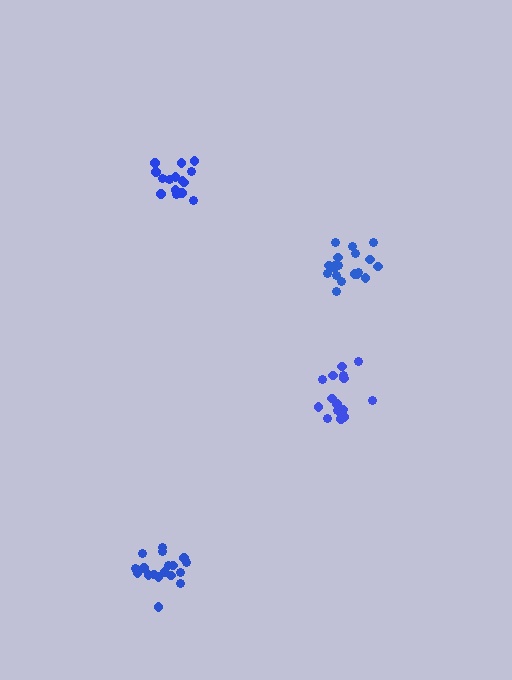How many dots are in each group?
Group 1: 18 dots, Group 2: 19 dots, Group 3: 18 dots, Group 4: 16 dots (71 total).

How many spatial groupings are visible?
There are 4 spatial groupings.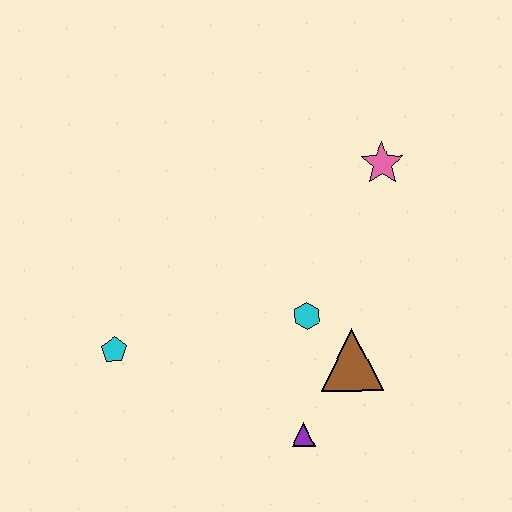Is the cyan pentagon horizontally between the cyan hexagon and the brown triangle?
No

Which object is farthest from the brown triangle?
The cyan pentagon is farthest from the brown triangle.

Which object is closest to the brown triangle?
The cyan hexagon is closest to the brown triangle.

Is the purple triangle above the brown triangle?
No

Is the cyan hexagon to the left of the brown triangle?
Yes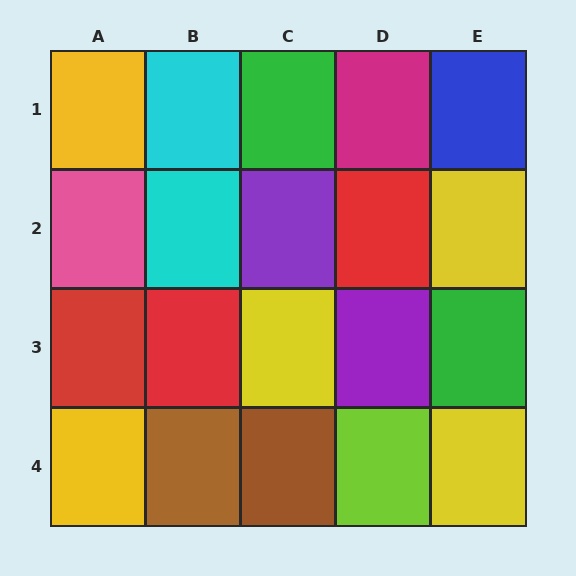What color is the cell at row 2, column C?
Purple.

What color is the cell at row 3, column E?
Green.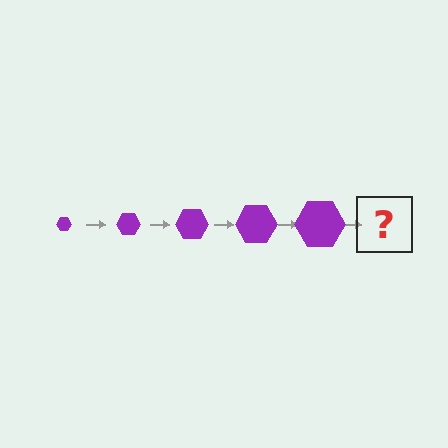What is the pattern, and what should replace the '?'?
The pattern is that the hexagon gets progressively larger each step. The '?' should be a purple hexagon, larger than the previous one.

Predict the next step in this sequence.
The next step is a purple hexagon, larger than the previous one.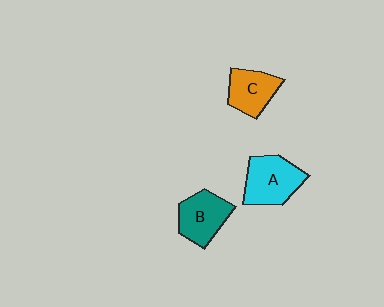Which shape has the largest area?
Shape A (cyan).